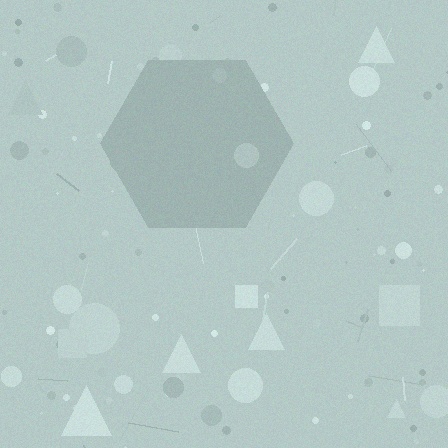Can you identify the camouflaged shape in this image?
The camouflaged shape is a hexagon.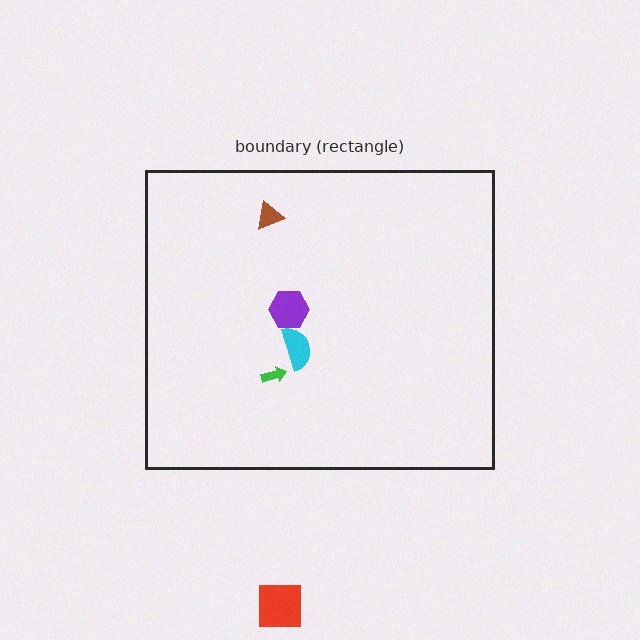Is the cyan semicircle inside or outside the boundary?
Inside.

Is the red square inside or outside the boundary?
Outside.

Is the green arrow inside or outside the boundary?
Inside.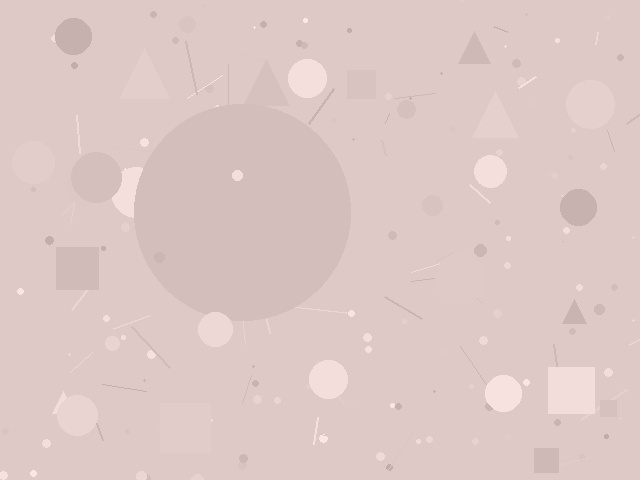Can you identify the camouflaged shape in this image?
The camouflaged shape is a circle.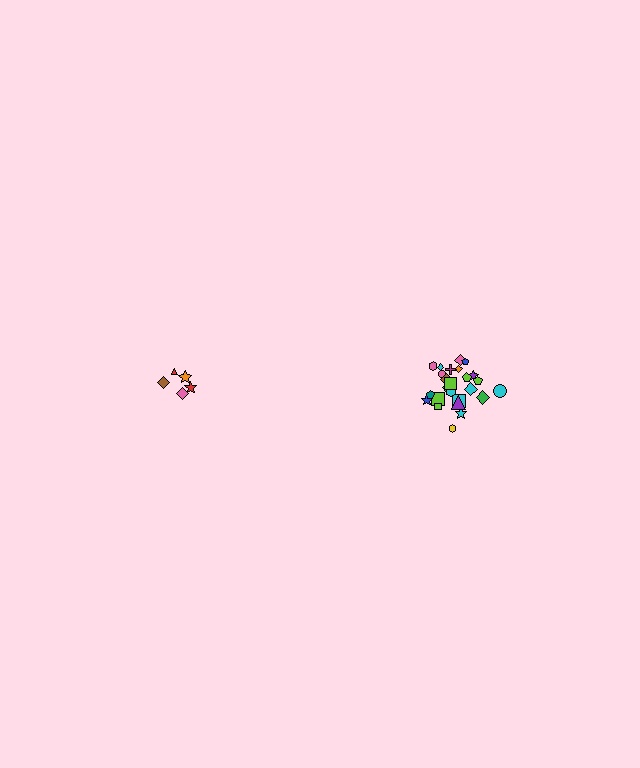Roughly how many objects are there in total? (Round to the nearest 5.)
Roughly 30 objects in total.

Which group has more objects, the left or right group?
The right group.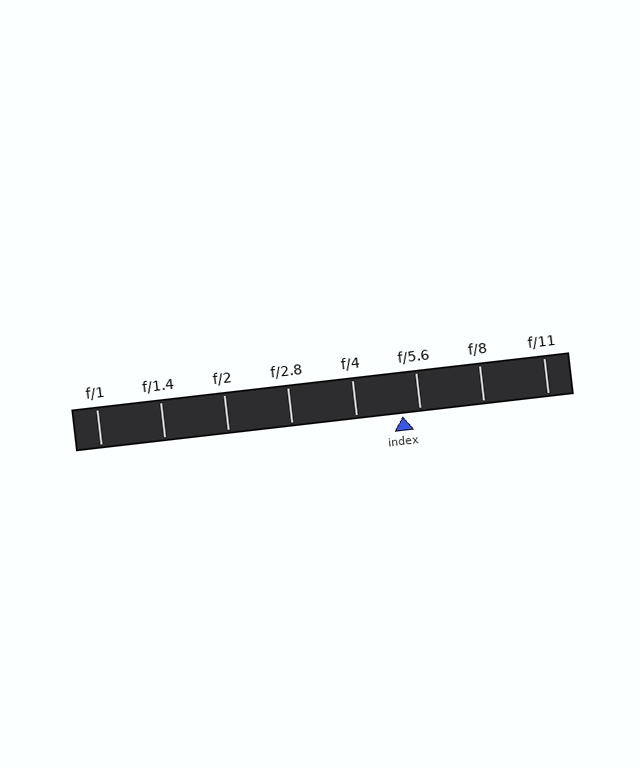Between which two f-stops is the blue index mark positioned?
The index mark is between f/4 and f/5.6.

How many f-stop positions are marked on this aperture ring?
There are 8 f-stop positions marked.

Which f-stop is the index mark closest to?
The index mark is closest to f/5.6.